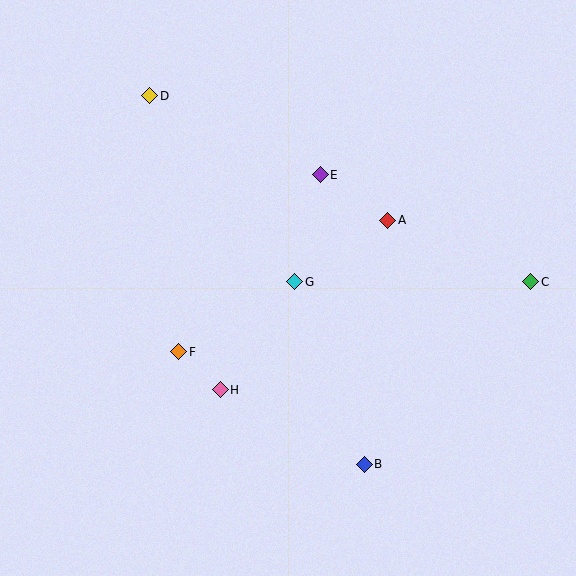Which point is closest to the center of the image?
Point G at (295, 282) is closest to the center.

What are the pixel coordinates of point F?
Point F is at (179, 352).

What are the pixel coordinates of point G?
Point G is at (295, 282).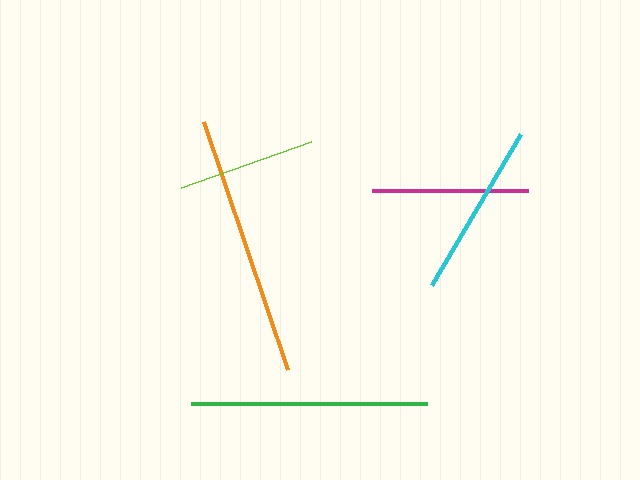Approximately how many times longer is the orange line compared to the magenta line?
The orange line is approximately 1.7 times the length of the magenta line.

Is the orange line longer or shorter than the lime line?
The orange line is longer than the lime line.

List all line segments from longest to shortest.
From longest to shortest: orange, green, cyan, magenta, lime.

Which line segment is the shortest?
The lime line is the shortest at approximately 138 pixels.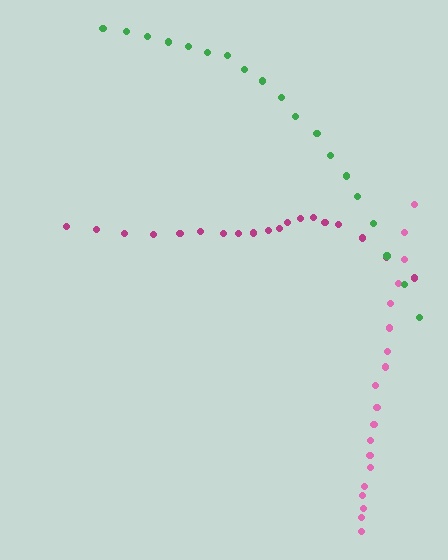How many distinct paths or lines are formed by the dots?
There are 3 distinct paths.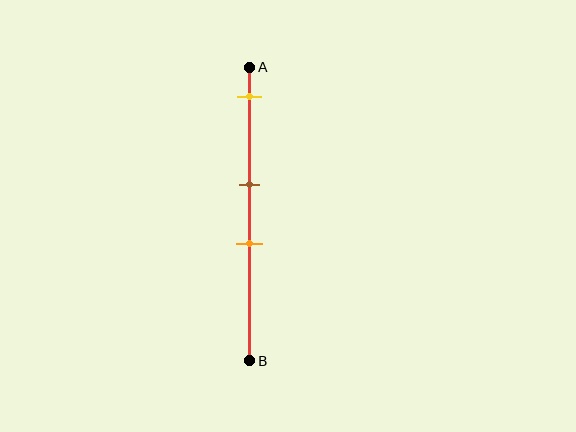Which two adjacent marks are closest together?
The brown and orange marks are the closest adjacent pair.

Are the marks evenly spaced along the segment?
No, the marks are not evenly spaced.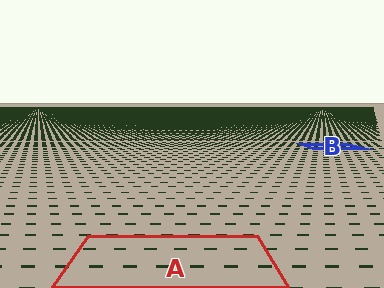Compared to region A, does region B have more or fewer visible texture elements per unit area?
Region B has more texture elements per unit area — they are packed more densely because it is farther away.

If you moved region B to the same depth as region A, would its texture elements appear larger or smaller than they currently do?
They would appear larger. At a closer depth, the same texture elements are projected at a bigger on-screen size.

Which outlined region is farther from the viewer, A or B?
Region B is farther from the viewer — the texture elements inside it appear smaller and more densely packed.